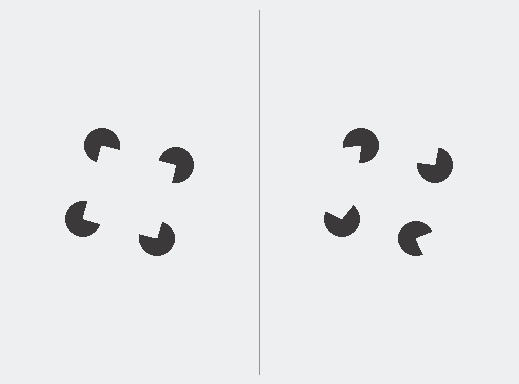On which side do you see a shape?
An illusory square appears on the left side. On the right side the wedge cuts are rotated, so no coherent shape forms.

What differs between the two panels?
The pac-man discs are positioned identically on both sides; only the wedge orientations differ. On the left they align to a square; on the right they are misaligned.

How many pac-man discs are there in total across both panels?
8 — 4 on each side.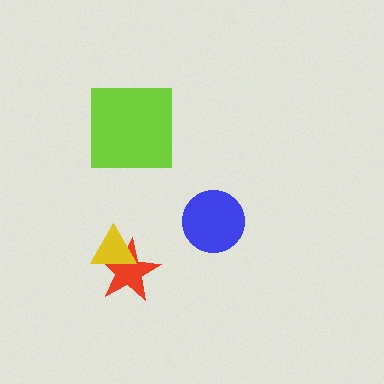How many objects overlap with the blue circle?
0 objects overlap with the blue circle.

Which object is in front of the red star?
The yellow triangle is in front of the red star.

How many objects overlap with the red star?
1 object overlaps with the red star.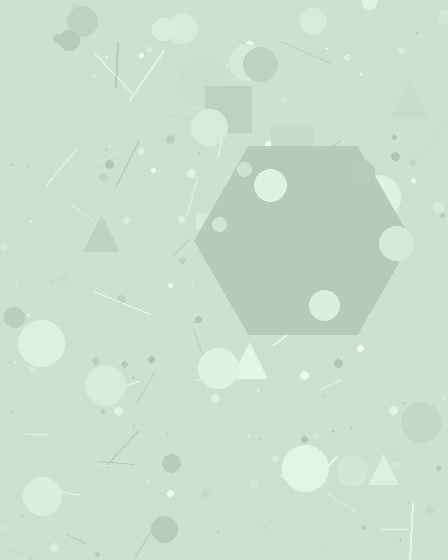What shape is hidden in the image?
A hexagon is hidden in the image.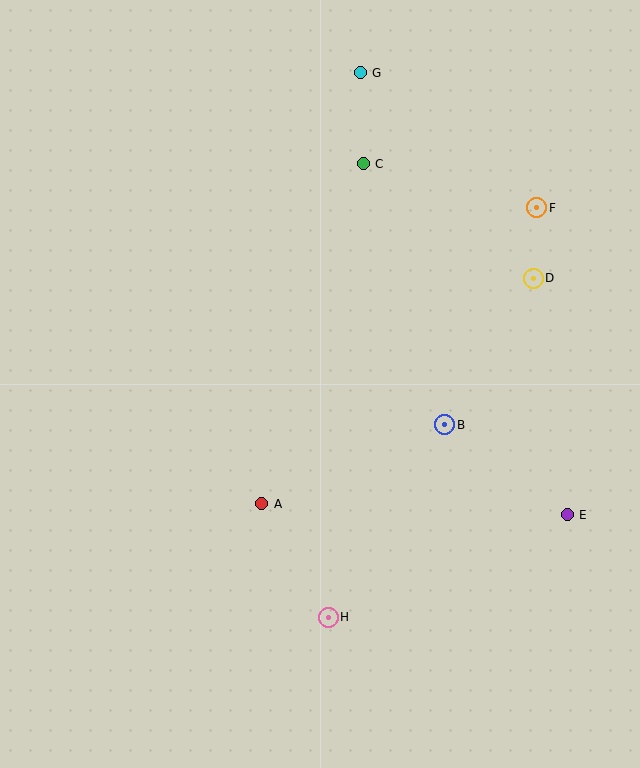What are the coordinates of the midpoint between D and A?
The midpoint between D and A is at (398, 391).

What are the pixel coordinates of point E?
Point E is at (567, 515).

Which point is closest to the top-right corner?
Point F is closest to the top-right corner.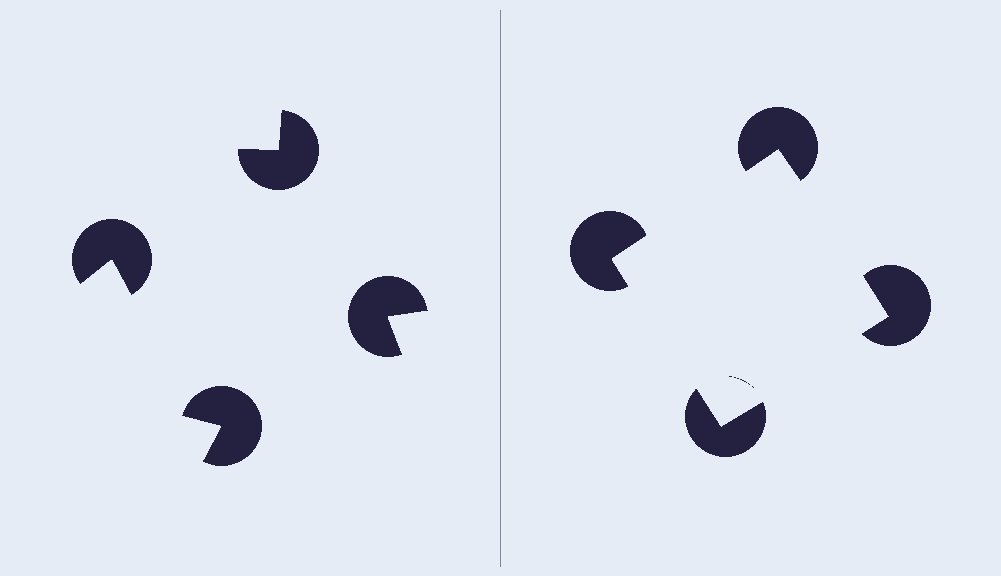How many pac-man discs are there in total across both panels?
8 — 4 on each side.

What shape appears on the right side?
An illusory square.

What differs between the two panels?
The pac-man discs are positioned identically on both sides; only the wedge orientations differ. On the right they align to a square; on the left they are misaligned.